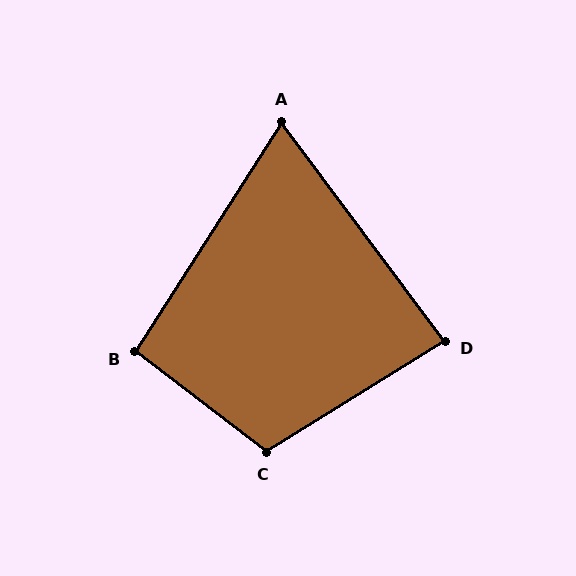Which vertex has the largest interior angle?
C, at approximately 111 degrees.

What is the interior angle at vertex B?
Approximately 95 degrees (approximately right).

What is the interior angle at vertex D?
Approximately 85 degrees (approximately right).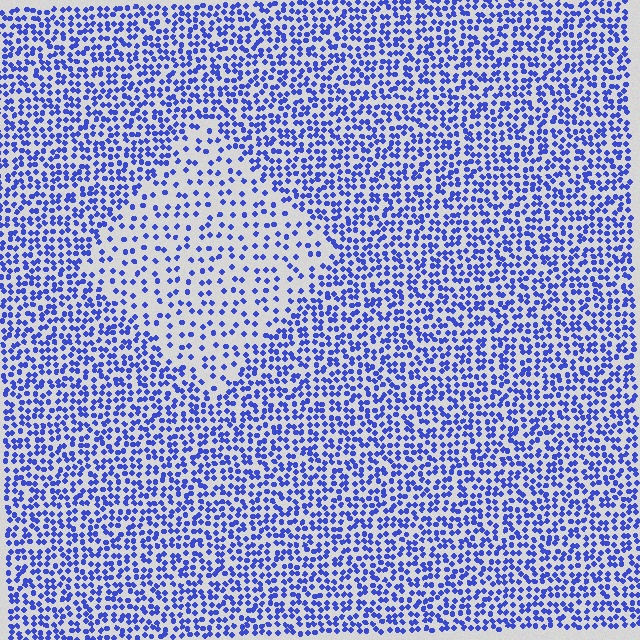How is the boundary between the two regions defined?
The boundary is defined by a change in element density (approximately 2.2x ratio). All elements are the same color, size, and shape.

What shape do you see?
I see a diamond.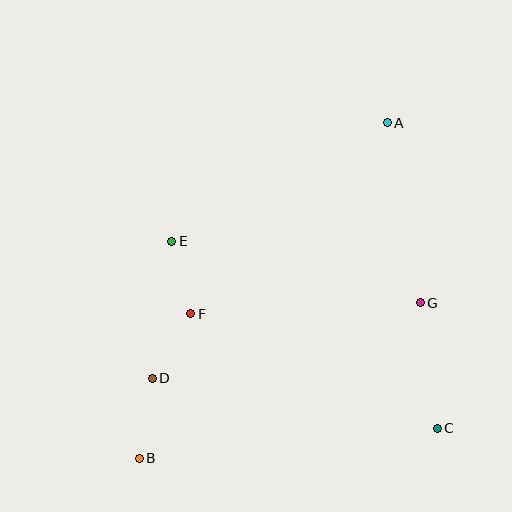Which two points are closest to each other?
Points E and F are closest to each other.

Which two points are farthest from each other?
Points A and B are farthest from each other.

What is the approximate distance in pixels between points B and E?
The distance between B and E is approximately 220 pixels.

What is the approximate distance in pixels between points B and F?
The distance between B and F is approximately 154 pixels.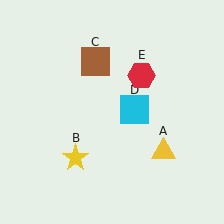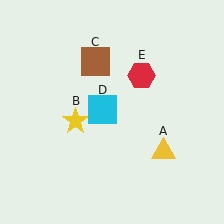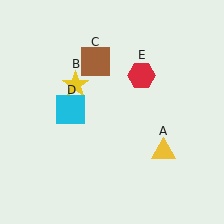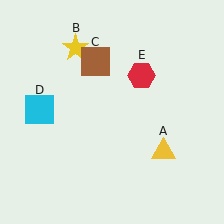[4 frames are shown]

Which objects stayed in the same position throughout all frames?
Yellow triangle (object A) and brown square (object C) and red hexagon (object E) remained stationary.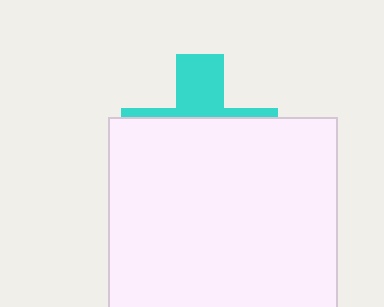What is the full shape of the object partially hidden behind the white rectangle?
The partially hidden object is a cyan cross.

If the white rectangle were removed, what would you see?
You would see the complete cyan cross.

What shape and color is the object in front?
The object in front is a white rectangle.